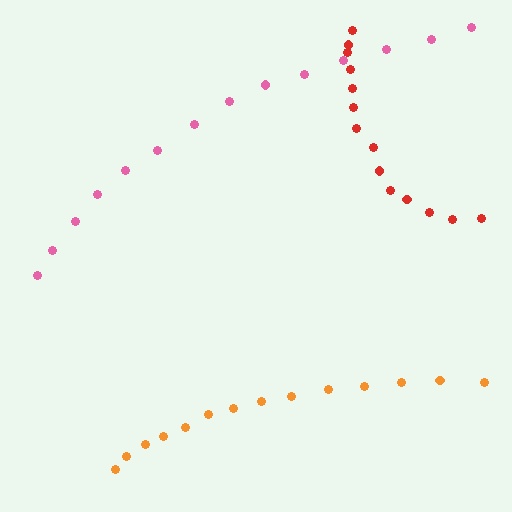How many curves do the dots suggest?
There are 3 distinct paths.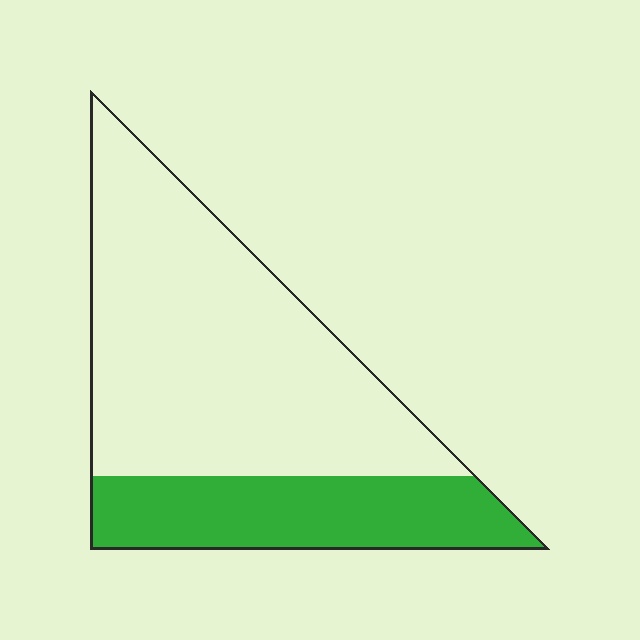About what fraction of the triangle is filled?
About one third (1/3).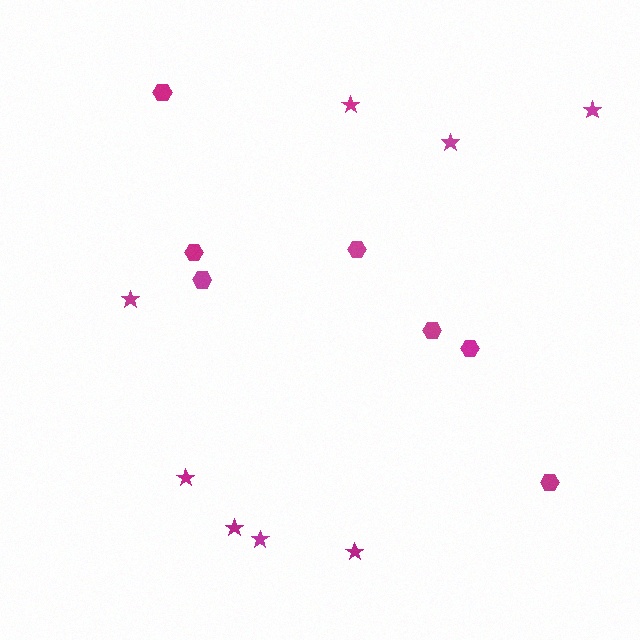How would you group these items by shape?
There are 2 groups: one group of stars (8) and one group of hexagons (7).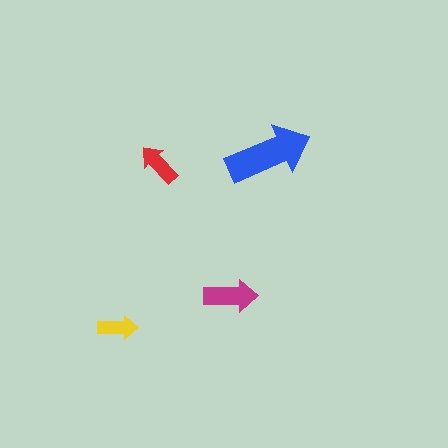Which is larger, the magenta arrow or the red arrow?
The magenta one.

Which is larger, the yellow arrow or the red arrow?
The red one.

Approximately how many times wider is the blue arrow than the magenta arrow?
About 1.5 times wider.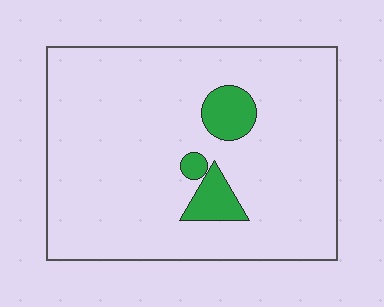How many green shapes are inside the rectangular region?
3.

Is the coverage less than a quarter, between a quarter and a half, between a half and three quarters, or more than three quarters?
Less than a quarter.